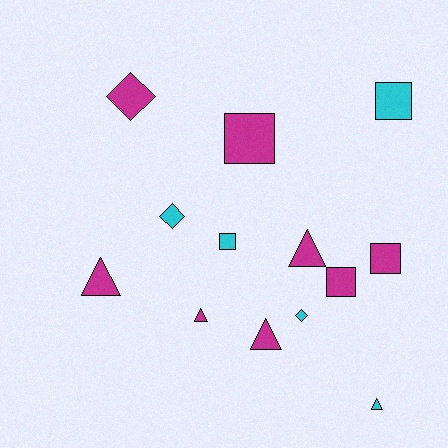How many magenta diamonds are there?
There is 1 magenta diamond.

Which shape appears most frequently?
Triangle, with 5 objects.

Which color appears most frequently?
Magenta, with 8 objects.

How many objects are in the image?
There are 13 objects.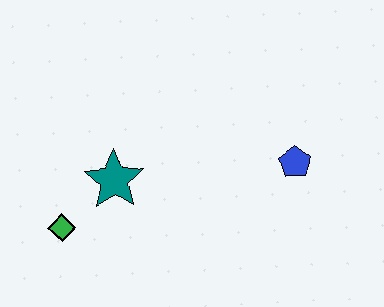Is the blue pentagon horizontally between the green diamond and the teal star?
No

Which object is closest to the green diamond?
The teal star is closest to the green diamond.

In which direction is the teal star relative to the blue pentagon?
The teal star is to the left of the blue pentagon.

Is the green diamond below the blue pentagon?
Yes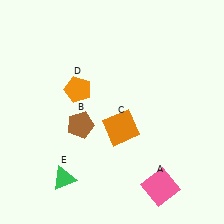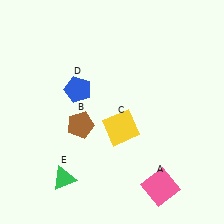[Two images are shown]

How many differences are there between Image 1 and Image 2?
There are 2 differences between the two images.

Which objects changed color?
C changed from orange to yellow. D changed from orange to blue.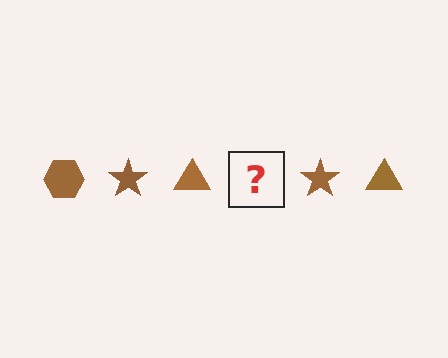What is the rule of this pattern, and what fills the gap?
The rule is that the pattern cycles through hexagon, star, triangle shapes in brown. The gap should be filled with a brown hexagon.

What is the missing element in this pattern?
The missing element is a brown hexagon.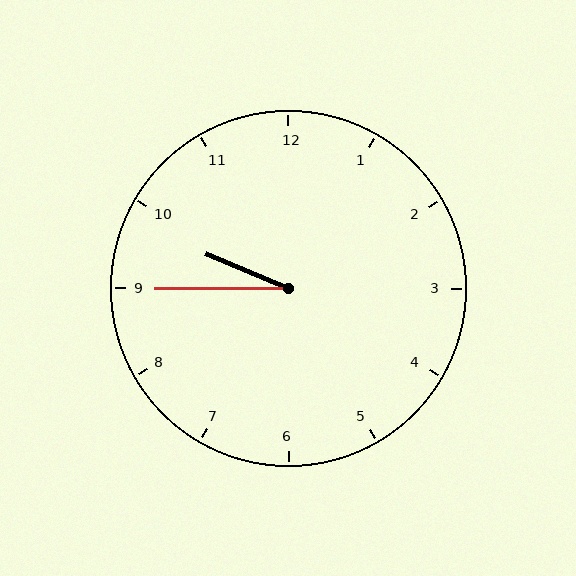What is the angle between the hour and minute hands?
Approximately 22 degrees.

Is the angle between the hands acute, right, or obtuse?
It is acute.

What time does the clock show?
9:45.